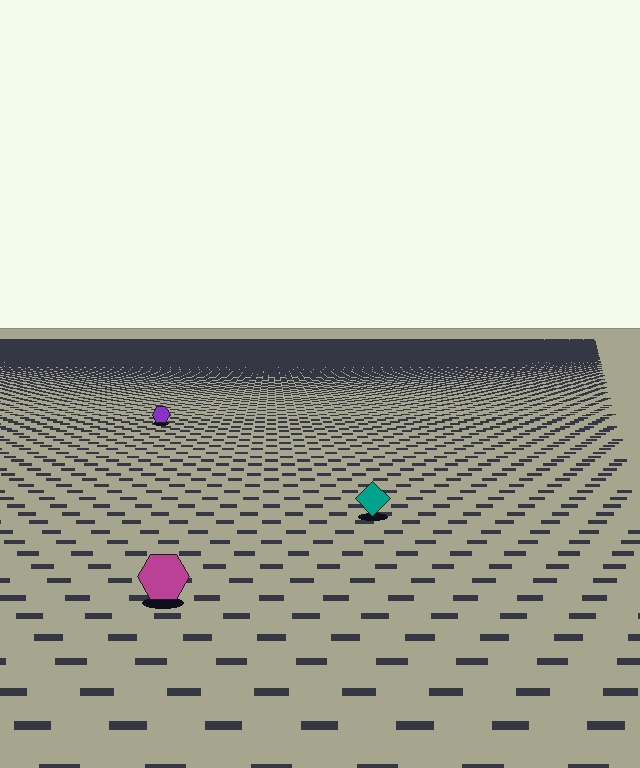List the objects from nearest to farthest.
From nearest to farthest: the magenta hexagon, the teal diamond, the purple hexagon.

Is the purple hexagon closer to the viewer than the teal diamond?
No. The teal diamond is closer — you can tell from the texture gradient: the ground texture is coarser near it.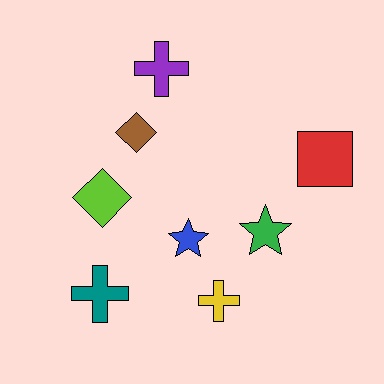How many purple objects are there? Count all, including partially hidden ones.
There is 1 purple object.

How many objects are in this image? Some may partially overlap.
There are 8 objects.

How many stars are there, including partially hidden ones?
There are 2 stars.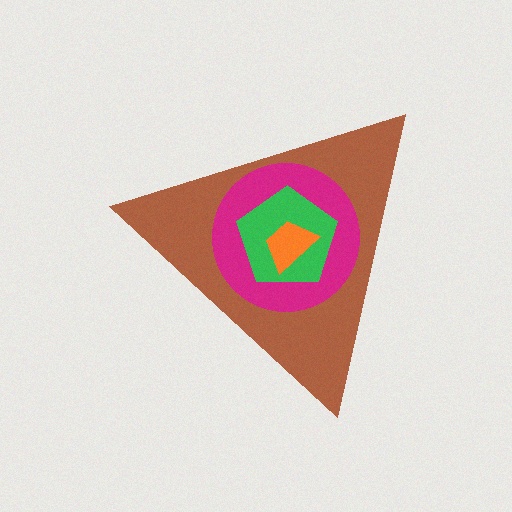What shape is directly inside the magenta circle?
The green pentagon.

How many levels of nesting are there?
4.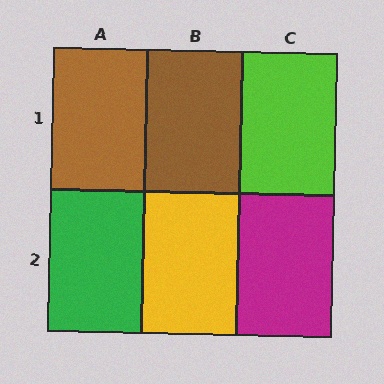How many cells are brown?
2 cells are brown.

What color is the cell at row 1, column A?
Brown.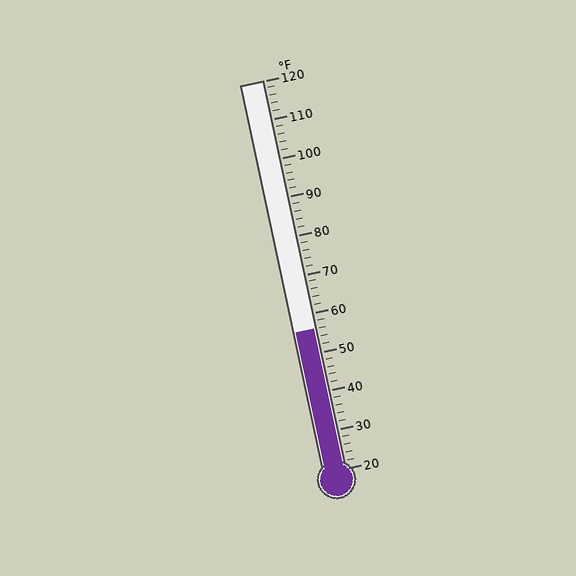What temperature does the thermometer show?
The thermometer shows approximately 56°F.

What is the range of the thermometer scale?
The thermometer scale ranges from 20°F to 120°F.